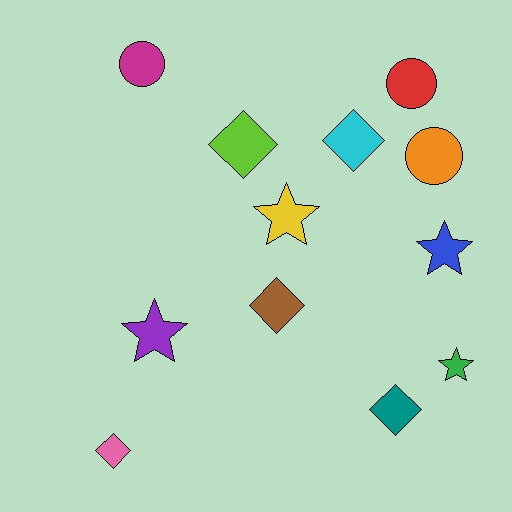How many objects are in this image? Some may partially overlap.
There are 12 objects.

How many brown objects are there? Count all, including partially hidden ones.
There is 1 brown object.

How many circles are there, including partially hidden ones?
There are 3 circles.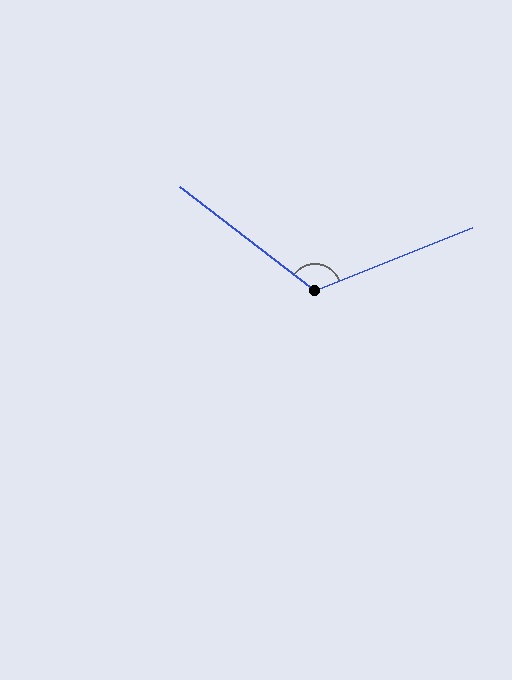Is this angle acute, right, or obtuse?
It is obtuse.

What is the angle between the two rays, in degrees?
Approximately 121 degrees.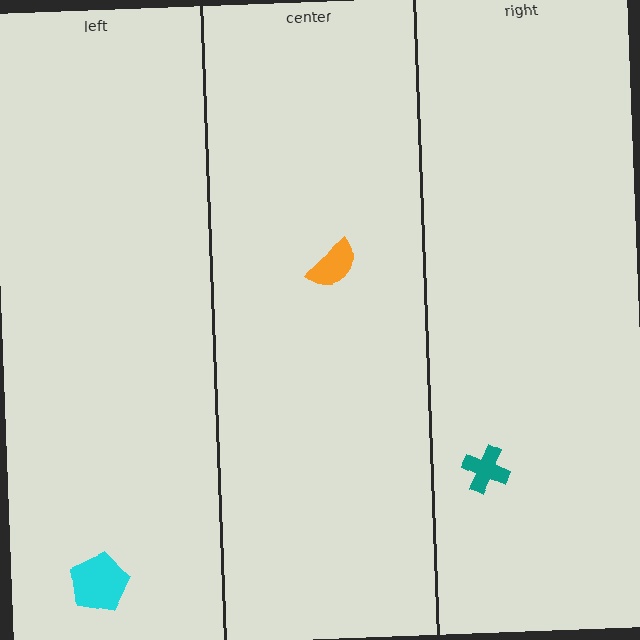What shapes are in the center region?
The orange semicircle.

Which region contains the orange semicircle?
The center region.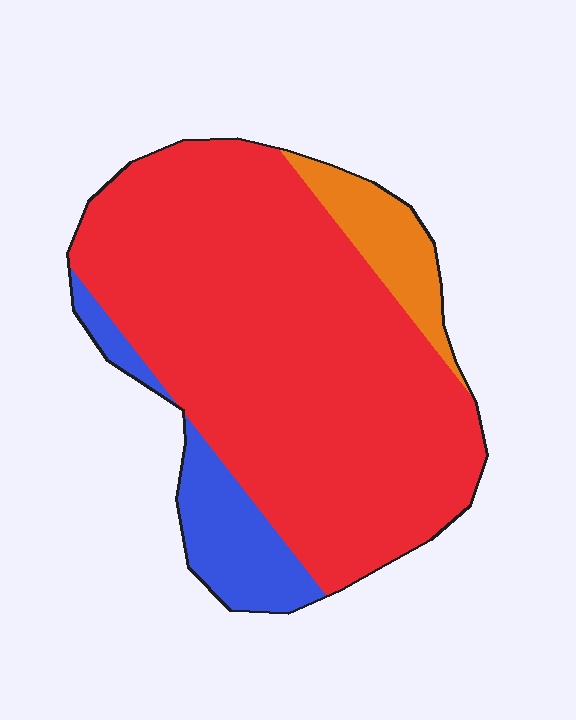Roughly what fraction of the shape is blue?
Blue covers 13% of the shape.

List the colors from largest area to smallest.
From largest to smallest: red, blue, orange.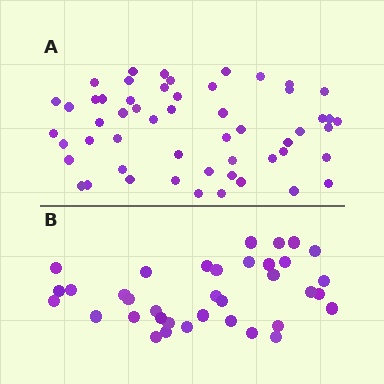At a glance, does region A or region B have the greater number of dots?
Region A (the top region) has more dots.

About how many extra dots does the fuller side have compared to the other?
Region A has approximately 20 more dots than region B.